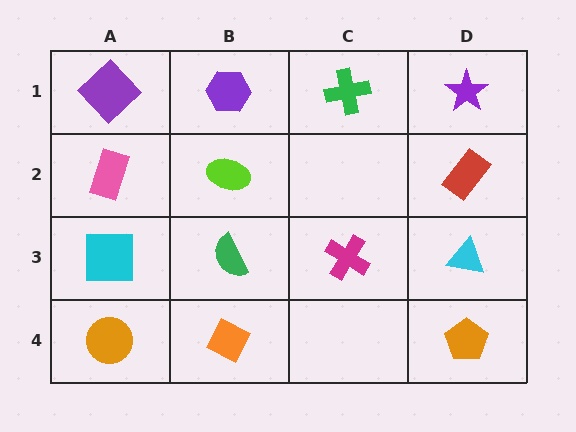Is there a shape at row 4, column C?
No, that cell is empty.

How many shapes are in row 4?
3 shapes.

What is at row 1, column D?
A purple star.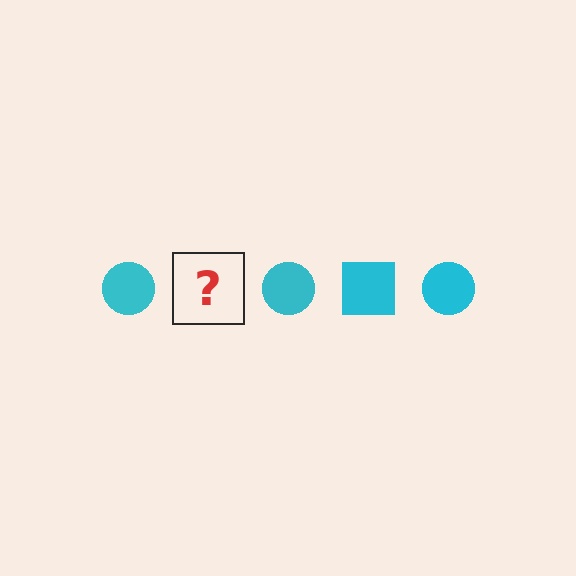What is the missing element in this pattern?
The missing element is a cyan square.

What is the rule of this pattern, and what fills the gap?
The rule is that the pattern cycles through circle, square shapes in cyan. The gap should be filled with a cyan square.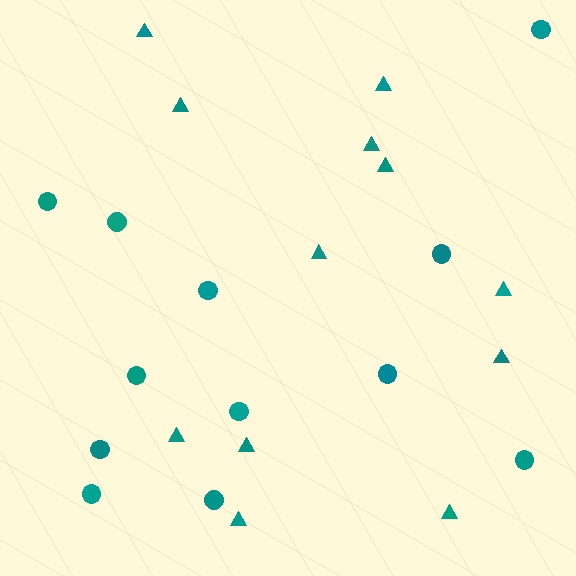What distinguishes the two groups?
There are 2 groups: one group of circles (12) and one group of triangles (12).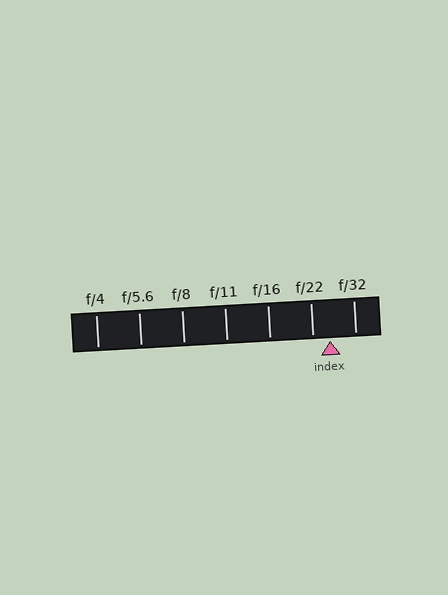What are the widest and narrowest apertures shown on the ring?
The widest aperture shown is f/4 and the narrowest is f/32.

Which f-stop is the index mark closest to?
The index mark is closest to f/22.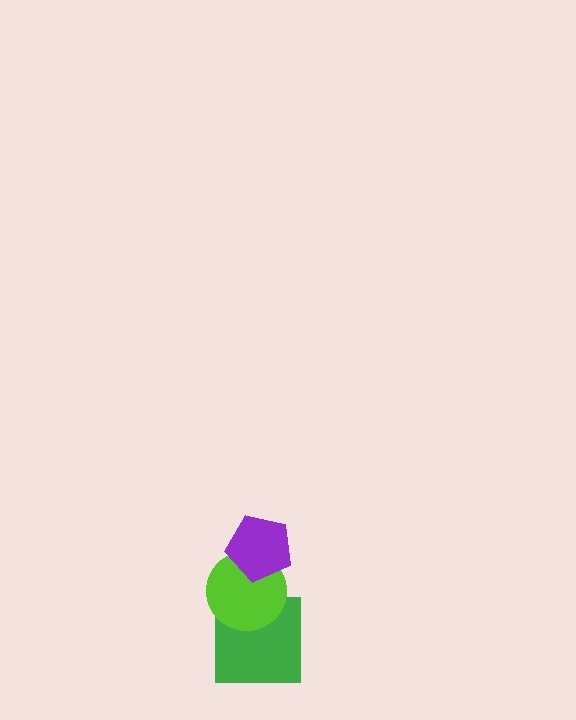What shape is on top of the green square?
The lime circle is on top of the green square.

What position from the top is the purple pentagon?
The purple pentagon is 1st from the top.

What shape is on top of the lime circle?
The purple pentagon is on top of the lime circle.